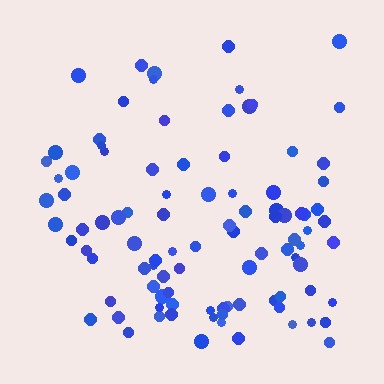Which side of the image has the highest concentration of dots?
The bottom.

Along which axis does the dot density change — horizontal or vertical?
Vertical.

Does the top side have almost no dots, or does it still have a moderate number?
Still a moderate number, just noticeably fewer than the bottom.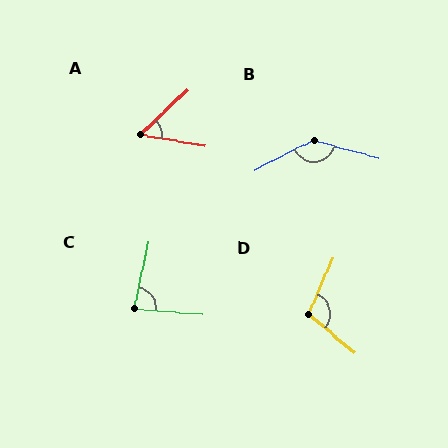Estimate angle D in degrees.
Approximately 107 degrees.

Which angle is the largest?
B, at approximately 138 degrees.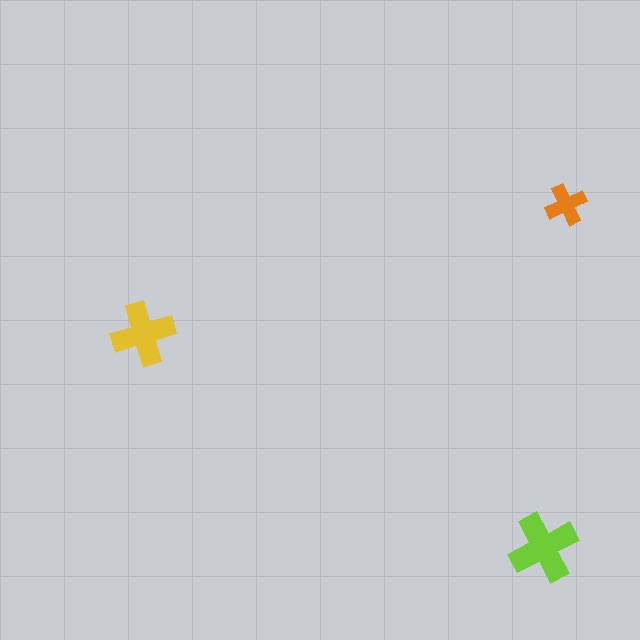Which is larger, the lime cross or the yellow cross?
The lime one.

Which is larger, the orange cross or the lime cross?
The lime one.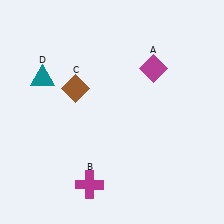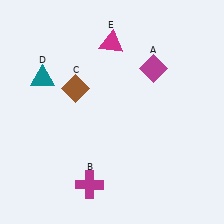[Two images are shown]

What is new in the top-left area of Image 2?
A magenta triangle (E) was added in the top-left area of Image 2.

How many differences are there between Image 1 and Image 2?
There is 1 difference between the two images.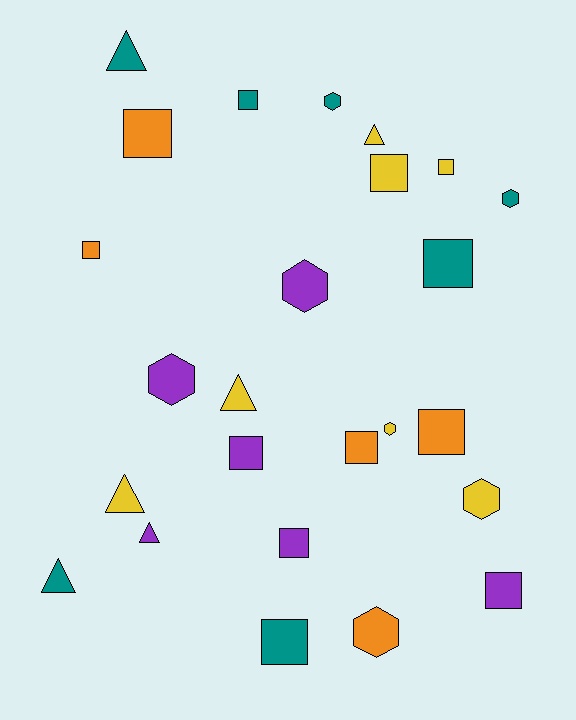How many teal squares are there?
There are 3 teal squares.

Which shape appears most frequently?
Square, with 12 objects.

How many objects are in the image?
There are 25 objects.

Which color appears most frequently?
Teal, with 7 objects.